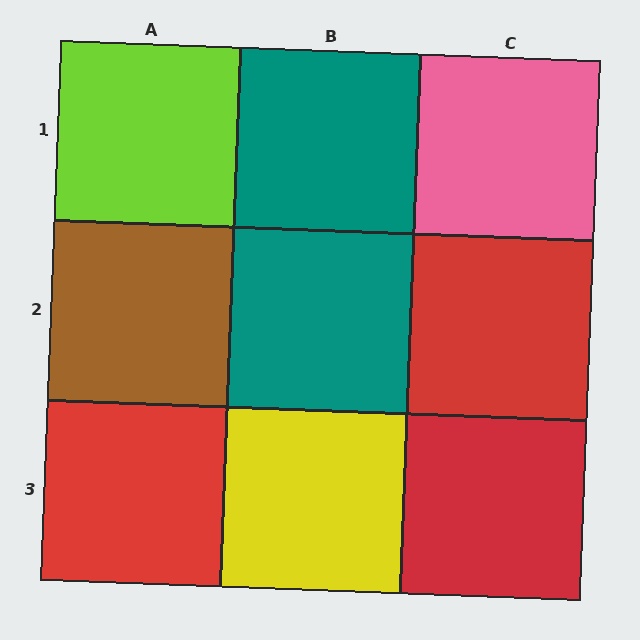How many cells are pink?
1 cell is pink.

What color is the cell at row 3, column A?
Red.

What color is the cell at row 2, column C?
Red.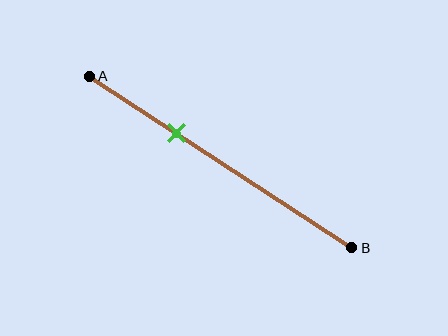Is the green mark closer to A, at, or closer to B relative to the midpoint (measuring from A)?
The green mark is closer to point A than the midpoint of segment AB.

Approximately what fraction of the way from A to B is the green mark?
The green mark is approximately 35% of the way from A to B.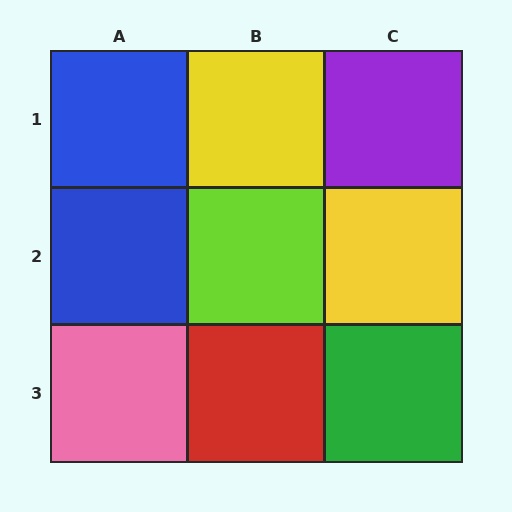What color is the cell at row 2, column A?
Blue.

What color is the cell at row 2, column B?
Lime.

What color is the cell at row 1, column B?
Yellow.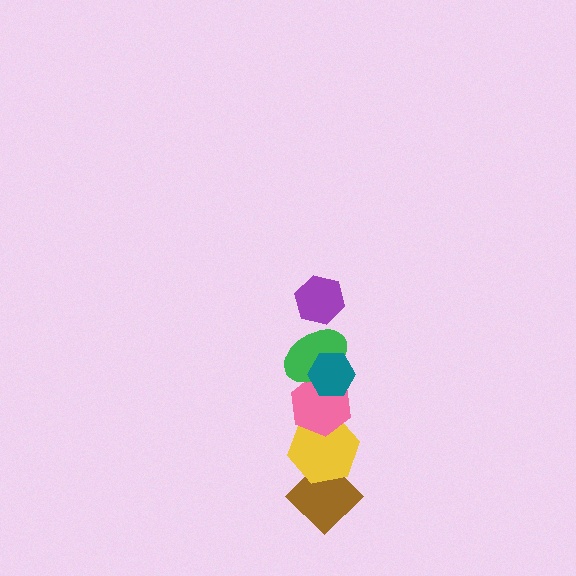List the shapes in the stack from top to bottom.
From top to bottom: the purple hexagon, the teal hexagon, the green ellipse, the pink hexagon, the yellow hexagon, the brown diamond.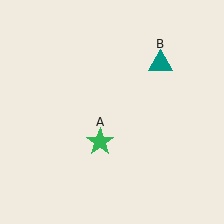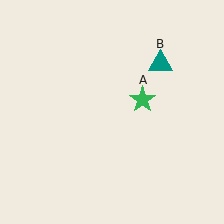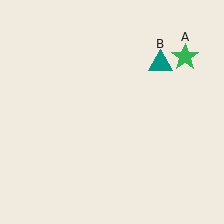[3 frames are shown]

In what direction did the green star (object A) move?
The green star (object A) moved up and to the right.